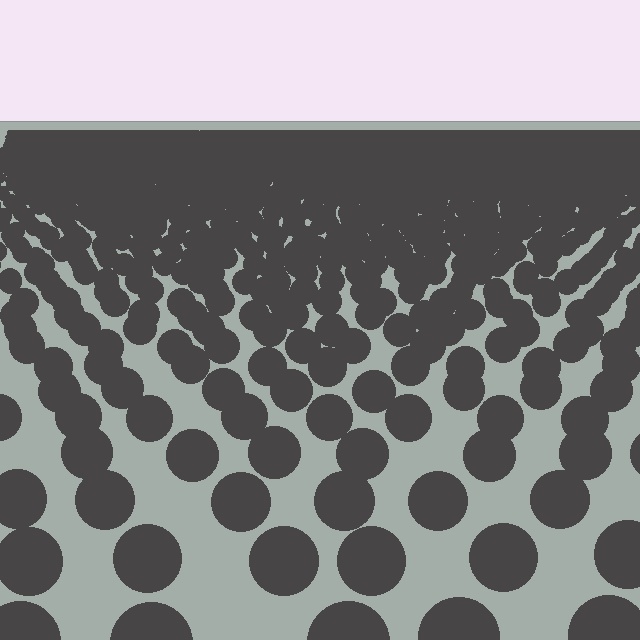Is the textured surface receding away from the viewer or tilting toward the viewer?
The surface is receding away from the viewer. Texture elements get smaller and denser toward the top.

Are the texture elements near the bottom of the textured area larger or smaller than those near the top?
Larger. Near the bottom, elements are closer to the viewer and appear at a bigger on-screen size.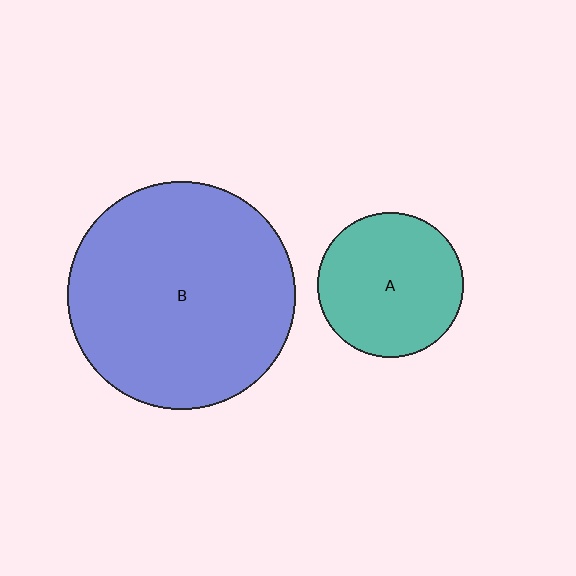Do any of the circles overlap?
No, none of the circles overlap.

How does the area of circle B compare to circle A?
Approximately 2.4 times.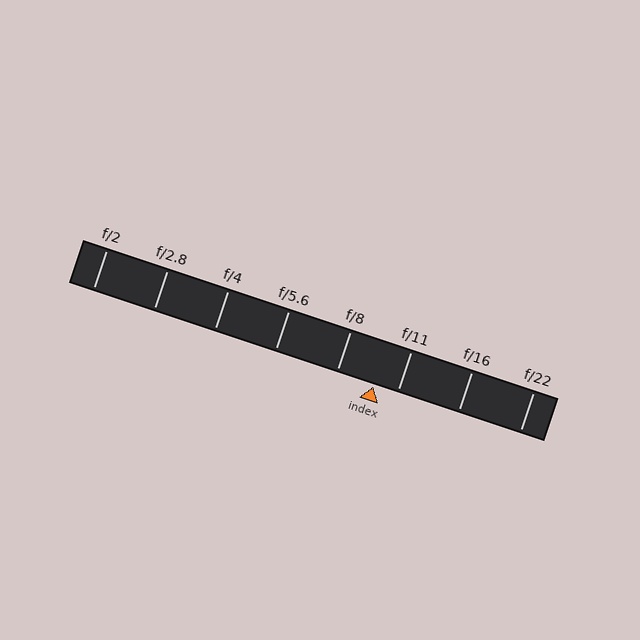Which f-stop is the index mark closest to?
The index mark is closest to f/11.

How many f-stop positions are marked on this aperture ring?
There are 8 f-stop positions marked.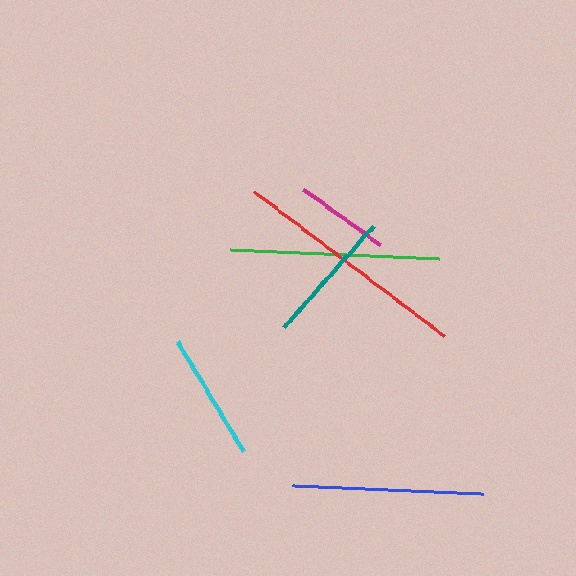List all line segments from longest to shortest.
From longest to shortest: red, green, blue, teal, cyan, magenta.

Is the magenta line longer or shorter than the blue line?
The blue line is longer than the magenta line.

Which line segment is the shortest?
The magenta line is the shortest at approximately 94 pixels.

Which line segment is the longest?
The red line is the longest at approximately 239 pixels.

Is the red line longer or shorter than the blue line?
The red line is longer than the blue line.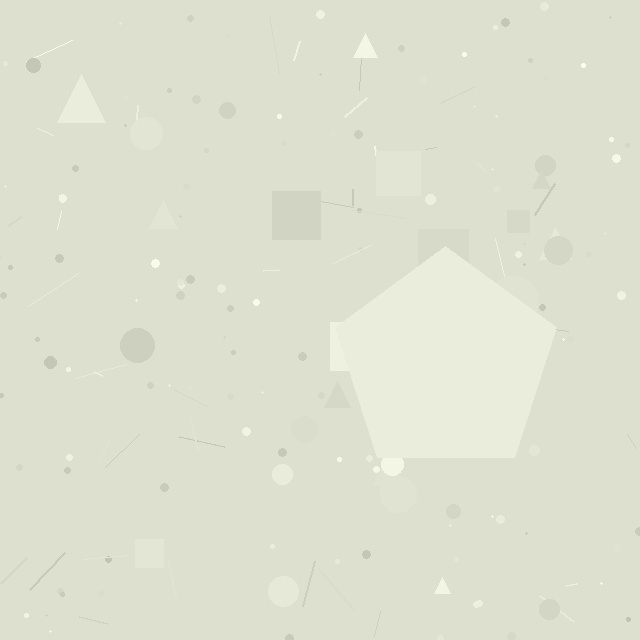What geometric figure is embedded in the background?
A pentagon is embedded in the background.